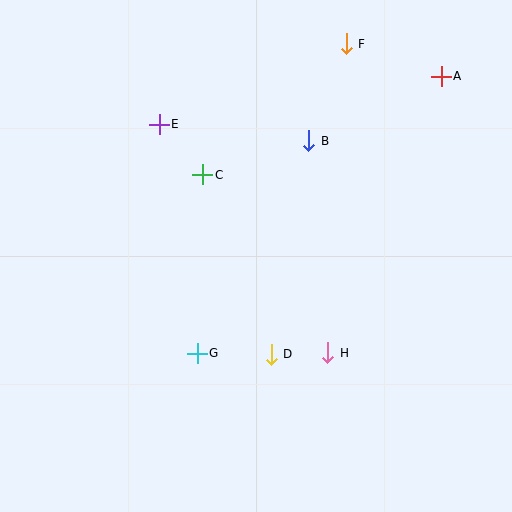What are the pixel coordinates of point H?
Point H is at (328, 353).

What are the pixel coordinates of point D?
Point D is at (271, 354).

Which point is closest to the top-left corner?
Point E is closest to the top-left corner.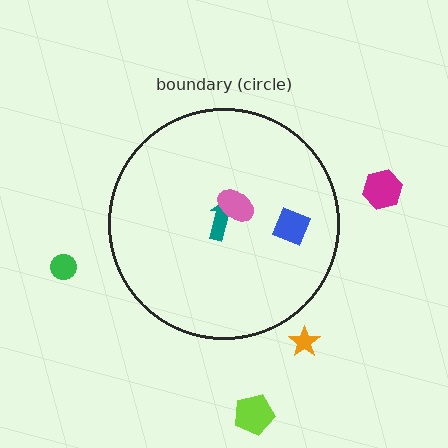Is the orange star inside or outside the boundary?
Outside.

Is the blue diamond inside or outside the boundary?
Inside.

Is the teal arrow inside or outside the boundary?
Inside.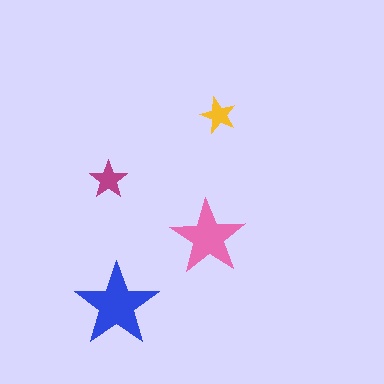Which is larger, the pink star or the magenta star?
The pink one.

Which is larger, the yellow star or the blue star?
The blue one.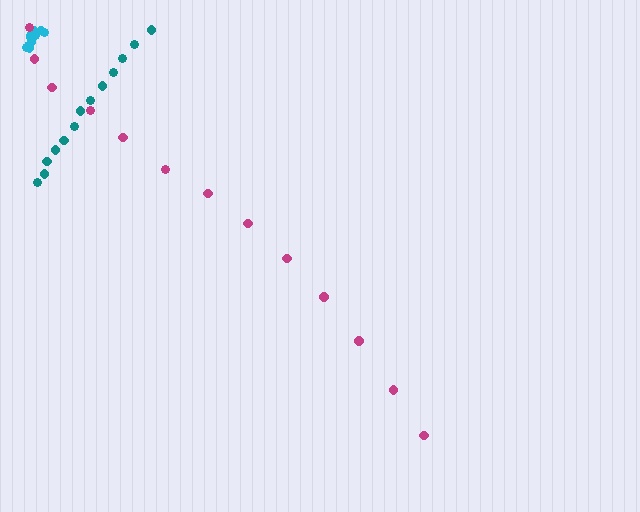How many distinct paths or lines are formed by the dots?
There are 3 distinct paths.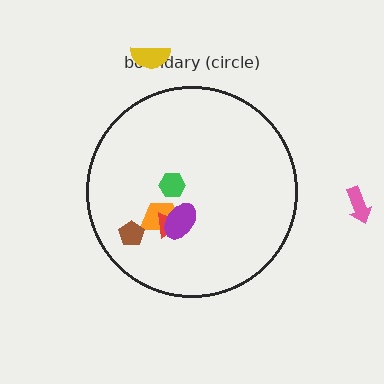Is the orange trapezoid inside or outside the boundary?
Inside.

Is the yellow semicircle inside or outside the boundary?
Outside.